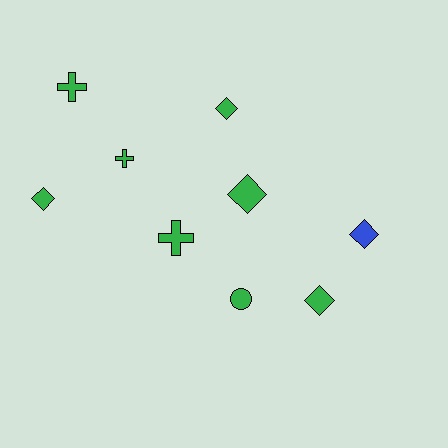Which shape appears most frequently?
Diamond, with 5 objects.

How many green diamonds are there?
There are 4 green diamonds.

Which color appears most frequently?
Green, with 8 objects.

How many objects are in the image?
There are 9 objects.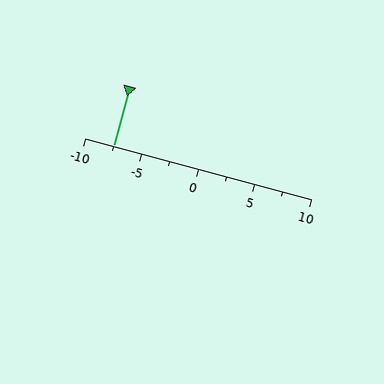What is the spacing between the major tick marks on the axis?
The major ticks are spaced 5 apart.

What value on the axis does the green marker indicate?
The marker indicates approximately -7.5.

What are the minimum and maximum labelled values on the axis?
The axis runs from -10 to 10.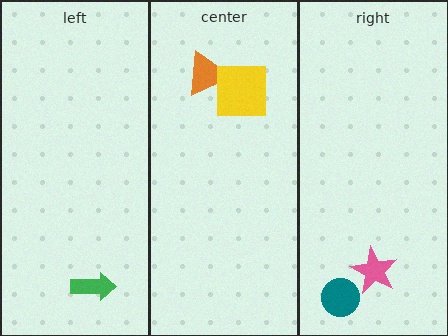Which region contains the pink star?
The right region.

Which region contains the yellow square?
The center region.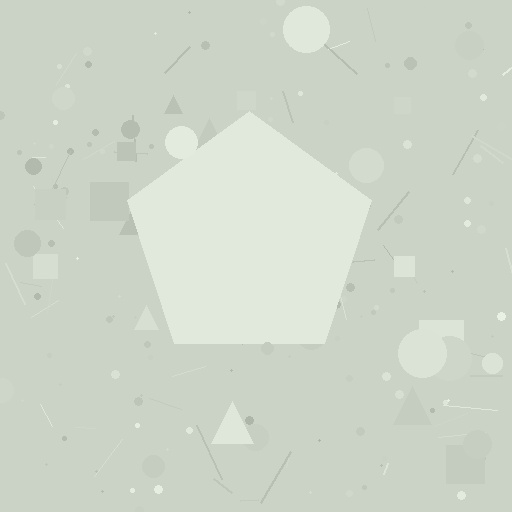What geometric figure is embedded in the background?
A pentagon is embedded in the background.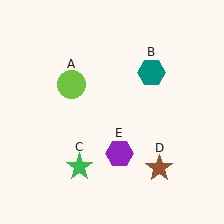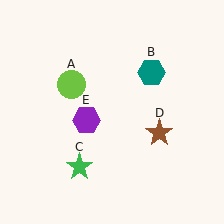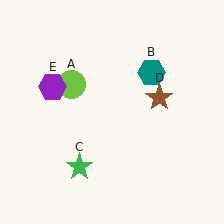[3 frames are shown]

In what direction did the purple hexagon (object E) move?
The purple hexagon (object E) moved up and to the left.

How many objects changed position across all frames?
2 objects changed position: brown star (object D), purple hexagon (object E).